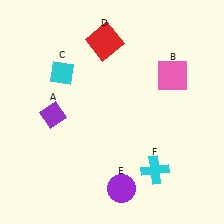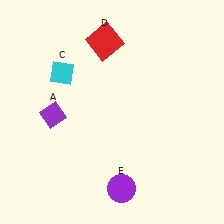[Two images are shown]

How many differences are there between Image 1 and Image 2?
There are 2 differences between the two images.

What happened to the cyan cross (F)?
The cyan cross (F) was removed in Image 2. It was in the bottom-right area of Image 1.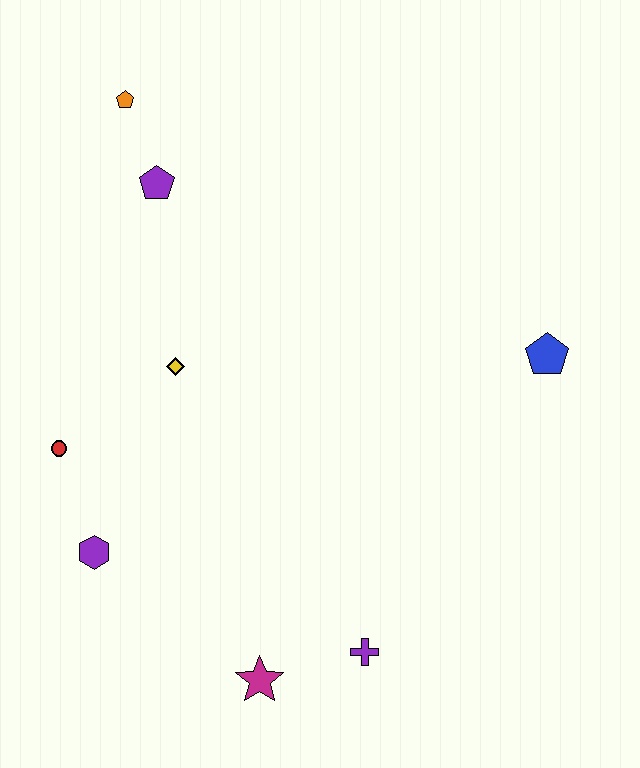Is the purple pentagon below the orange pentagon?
Yes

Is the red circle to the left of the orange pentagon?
Yes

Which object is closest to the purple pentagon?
The orange pentagon is closest to the purple pentagon.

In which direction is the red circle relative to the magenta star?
The red circle is above the magenta star.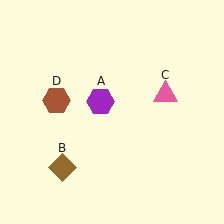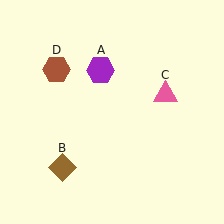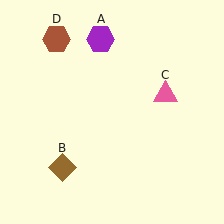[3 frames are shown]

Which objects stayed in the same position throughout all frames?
Brown diamond (object B) and pink triangle (object C) remained stationary.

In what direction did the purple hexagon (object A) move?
The purple hexagon (object A) moved up.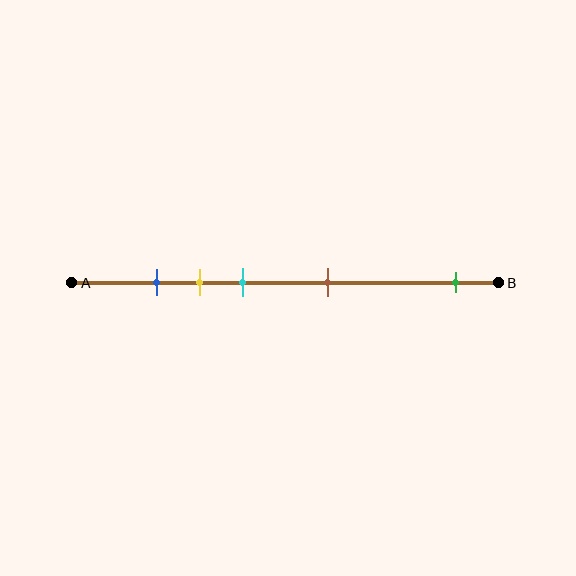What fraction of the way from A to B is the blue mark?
The blue mark is approximately 20% (0.2) of the way from A to B.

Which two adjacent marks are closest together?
The blue and yellow marks are the closest adjacent pair.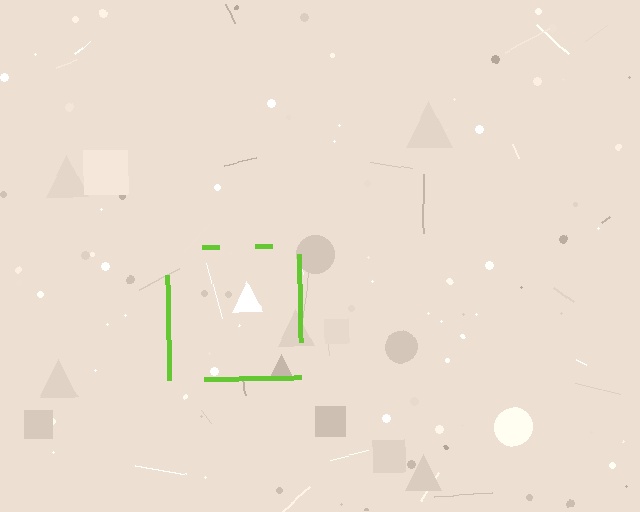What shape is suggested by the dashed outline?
The dashed outline suggests a square.